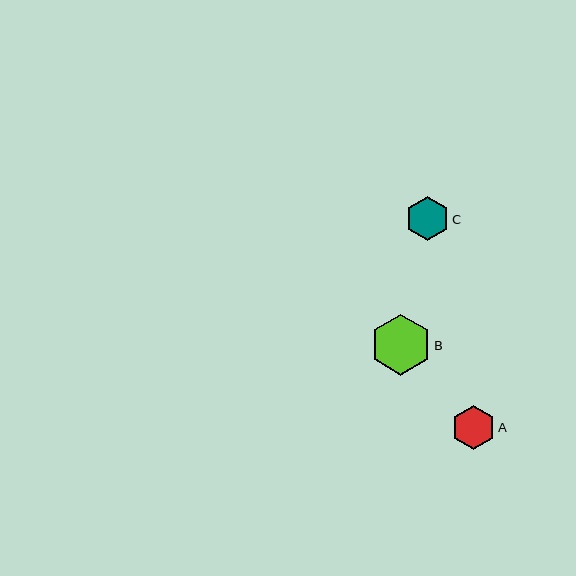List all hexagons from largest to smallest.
From largest to smallest: B, C, A.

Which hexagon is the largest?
Hexagon B is the largest with a size of approximately 61 pixels.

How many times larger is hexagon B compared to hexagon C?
Hexagon B is approximately 1.4 times the size of hexagon C.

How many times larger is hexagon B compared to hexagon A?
Hexagon B is approximately 1.4 times the size of hexagon A.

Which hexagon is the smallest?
Hexagon A is the smallest with a size of approximately 44 pixels.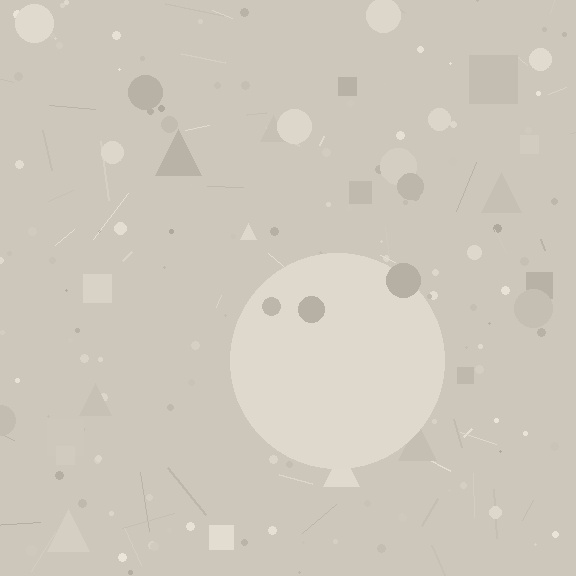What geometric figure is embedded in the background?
A circle is embedded in the background.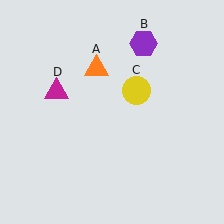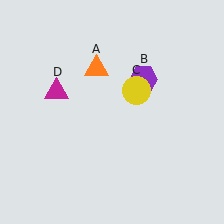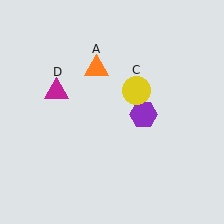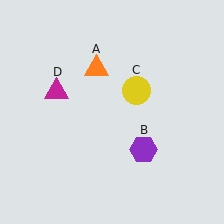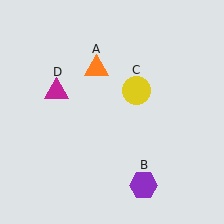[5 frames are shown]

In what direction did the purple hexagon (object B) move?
The purple hexagon (object B) moved down.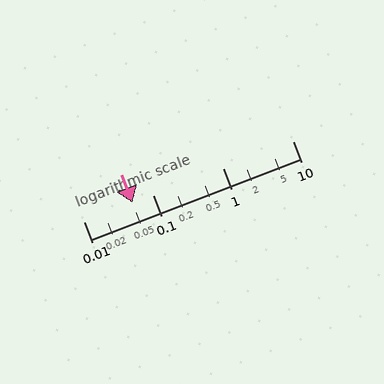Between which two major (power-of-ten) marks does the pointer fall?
The pointer is between 0.01 and 0.1.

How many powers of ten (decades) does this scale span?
The scale spans 3 decades, from 0.01 to 10.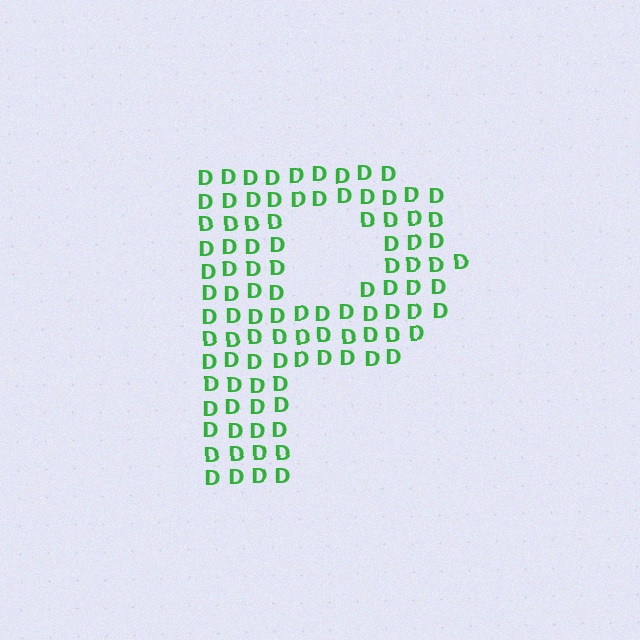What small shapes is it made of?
It is made of small letter D's.